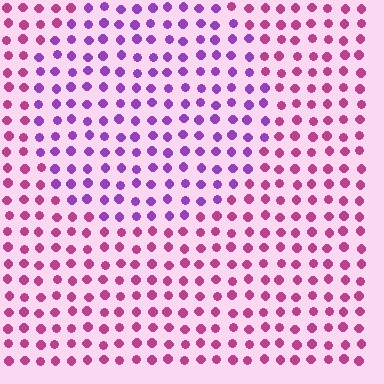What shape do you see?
I see a circle.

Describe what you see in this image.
The image is filled with small magenta elements in a uniform arrangement. A circle-shaped region is visible where the elements are tinted to a slightly different hue, forming a subtle color boundary.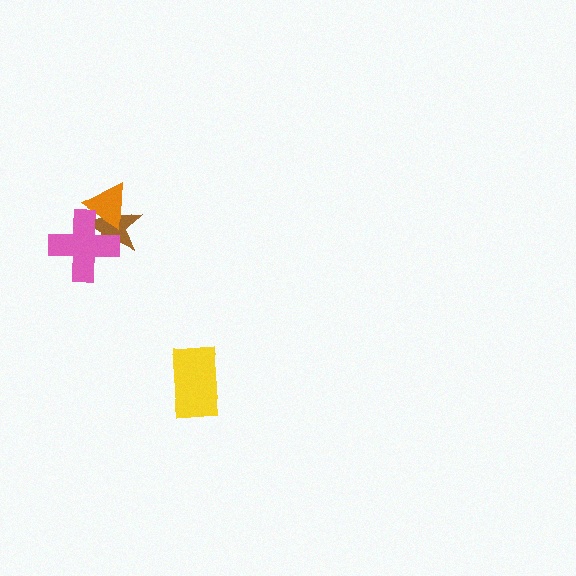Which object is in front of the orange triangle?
The pink cross is in front of the orange triangle.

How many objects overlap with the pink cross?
2 objects overlap with the pink cross.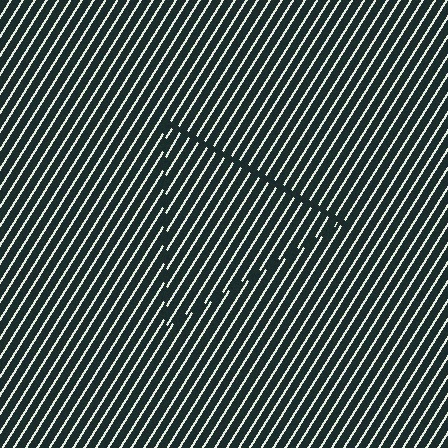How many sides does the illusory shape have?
3 sides — the line-ends trace a triangle.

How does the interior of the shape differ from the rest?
The interior of the shape contains the same grating, shifted by half a period — the contour is defined by the phase discontinuity where line-ends from the inner and outer gratings abut.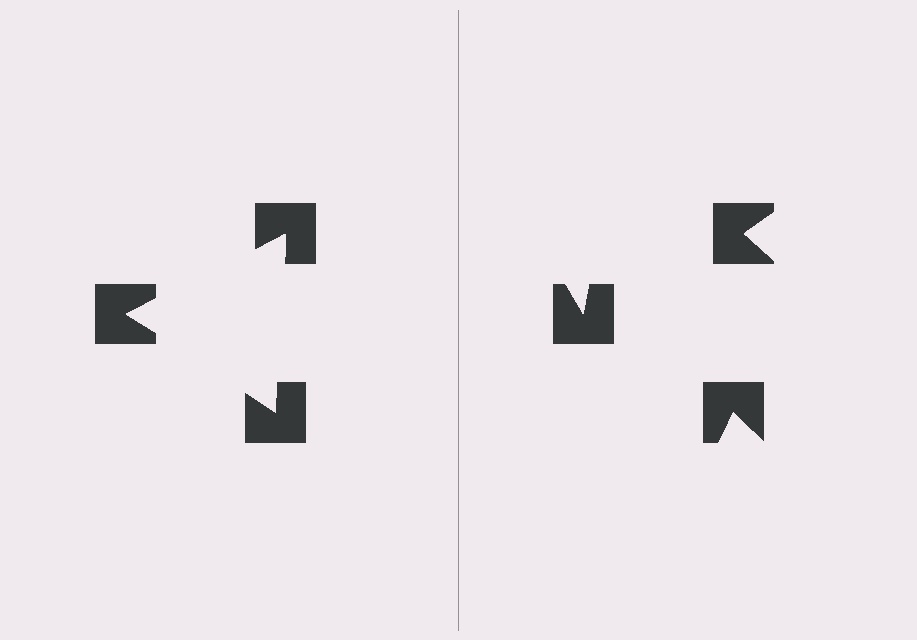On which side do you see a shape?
An illusory triangle appears on the left side. On the right side the wedge cuts are rotated, so no coherent shape forms.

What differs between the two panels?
The notched squares are positioned identically on both sides; only the wedge orientations differ. On the left they align to a triangle; on the right they are misaligned.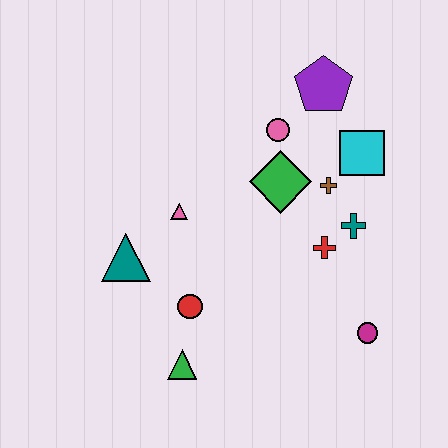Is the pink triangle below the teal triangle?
No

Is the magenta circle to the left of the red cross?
No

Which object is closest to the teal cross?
The red cross is closest to the teal cross.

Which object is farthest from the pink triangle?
The magenta circle is farthest from the pink triangle.